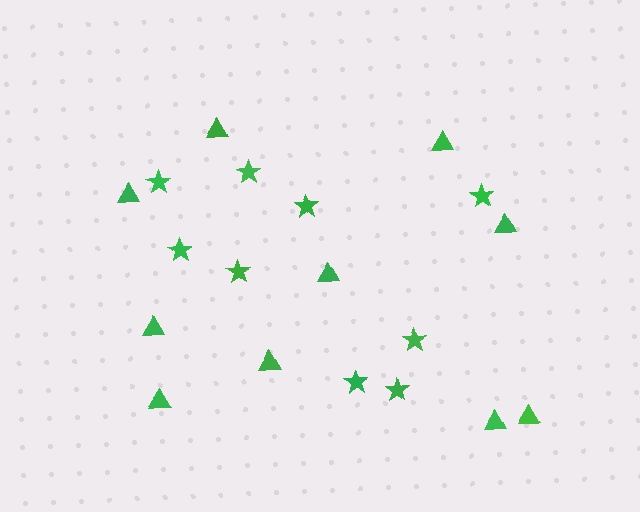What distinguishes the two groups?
There are 2 groups: one group of triangles (10) and one group of stars (9).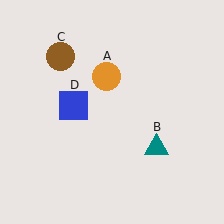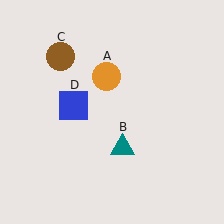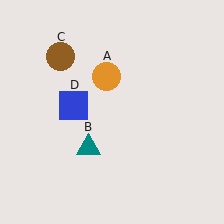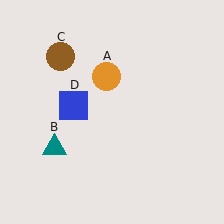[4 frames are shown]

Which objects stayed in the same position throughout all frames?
Orange circle (object A) and brown circle (object C) and blue square (object D) remained stationary.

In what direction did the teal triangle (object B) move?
The teal triangle (object B) moved left.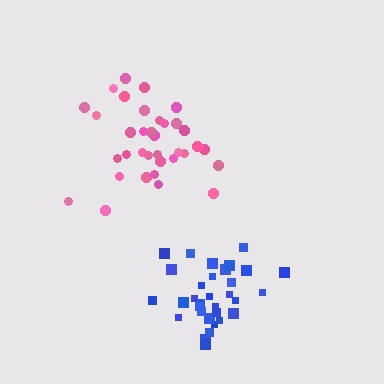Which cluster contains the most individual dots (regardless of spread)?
Pink (35).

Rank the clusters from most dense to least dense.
blue, pink.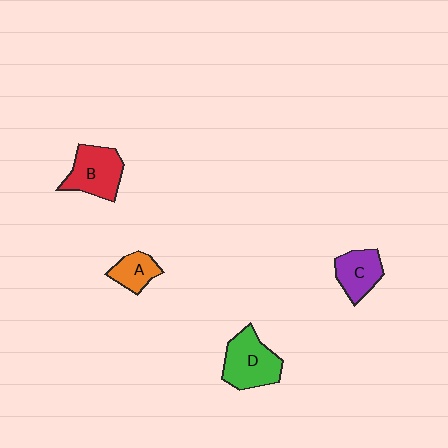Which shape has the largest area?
Shape D (green).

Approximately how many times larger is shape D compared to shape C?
Approximately 1.4 times.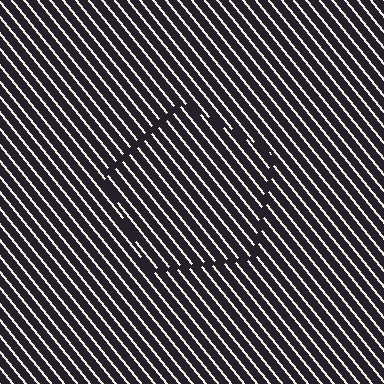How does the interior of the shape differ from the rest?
The interior of the shape contains the same grating, shifted by half a period — the contour is defined by the phase discontinuity where line-ends from the inner and outer gratings abut.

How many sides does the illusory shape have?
5 sides — the line-ends trace a pentagon.